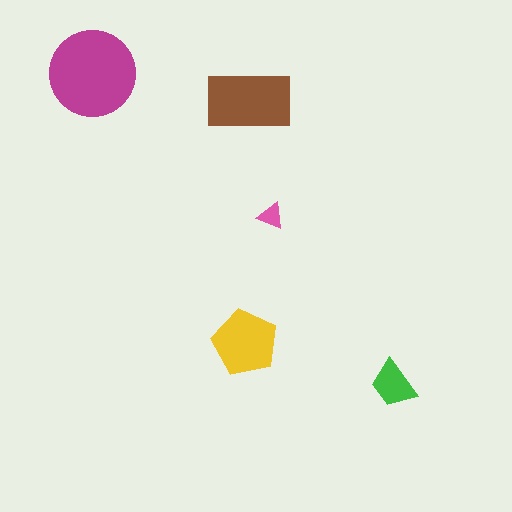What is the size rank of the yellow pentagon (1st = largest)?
3rd.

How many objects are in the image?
There are 5 objects in the image.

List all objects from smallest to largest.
The pink triangle, the green trapezoid, the yellow pentagon, the brown rectangle, the magenta circle.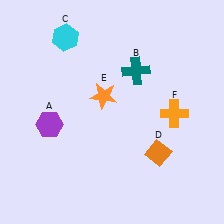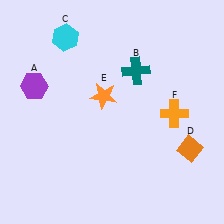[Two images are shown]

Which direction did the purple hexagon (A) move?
The purple hexagon (A) moved up.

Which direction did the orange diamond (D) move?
The orange diamond (D) moved right.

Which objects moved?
The objects that moved are: the purple hexagon (A), the orange diamond (D).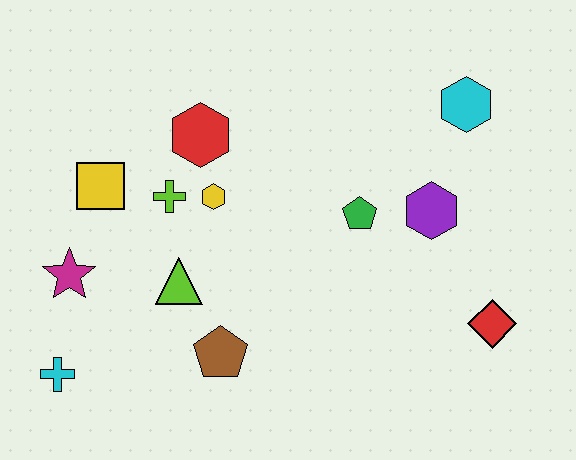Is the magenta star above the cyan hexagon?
No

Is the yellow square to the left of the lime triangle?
Yes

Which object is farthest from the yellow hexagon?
The red diamond is farthest from the yellow hexagon.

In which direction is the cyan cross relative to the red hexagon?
The cyan cross is below the red hexagon.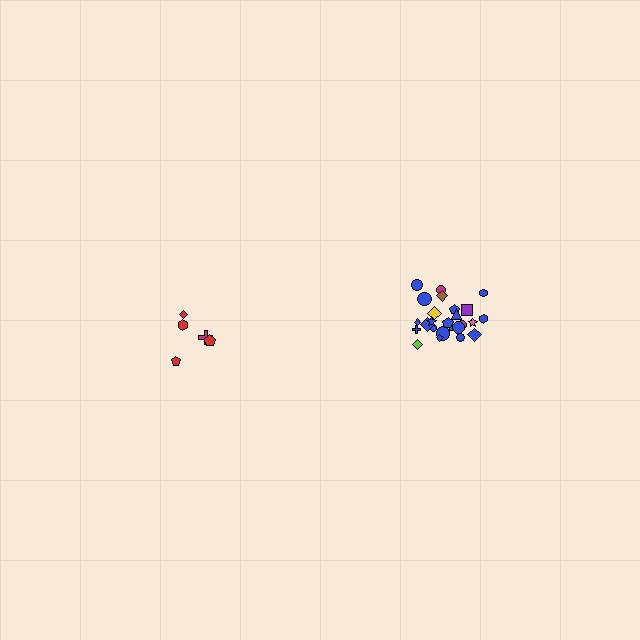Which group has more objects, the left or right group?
The right group.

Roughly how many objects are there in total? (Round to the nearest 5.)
Roughly 30 objects in total.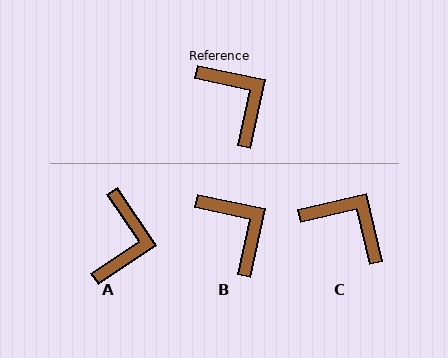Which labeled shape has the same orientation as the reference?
B.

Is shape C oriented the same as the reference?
No, it is off by about 25 degrees.